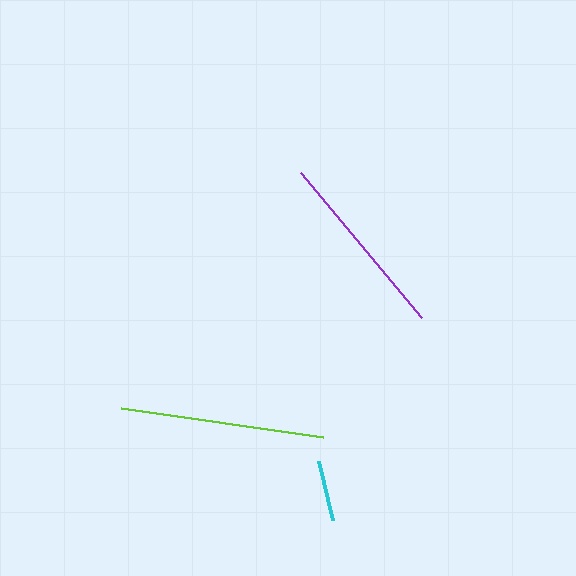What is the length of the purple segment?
The purple segment is approximately 189 pixels long.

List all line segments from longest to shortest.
From longest to shortest: lime, purple, cyan.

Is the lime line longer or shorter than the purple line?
The lime line is longer than the purple line.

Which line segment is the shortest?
The cyan line is the shortest at approximately 60 pixels.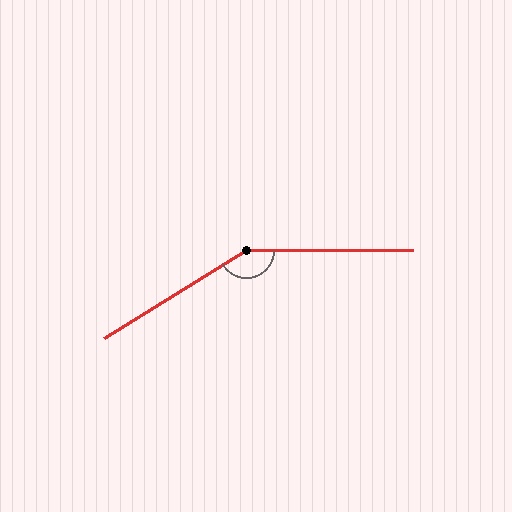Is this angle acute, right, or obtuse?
It is obtuse.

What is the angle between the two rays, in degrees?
Approximately 148 degrees.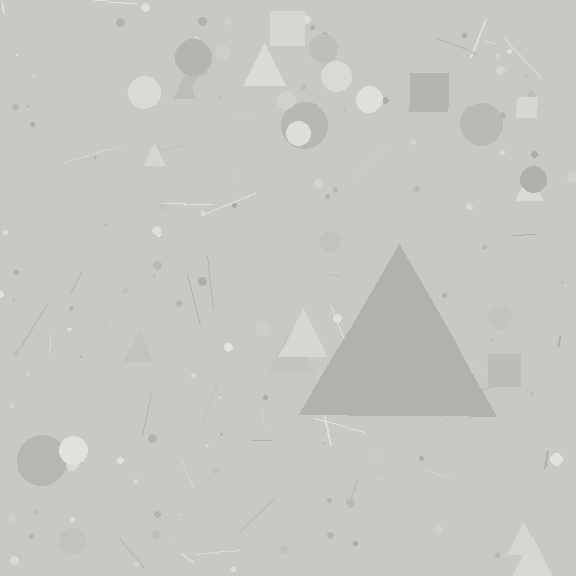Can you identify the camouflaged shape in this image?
The camouflaged shape is a triangle.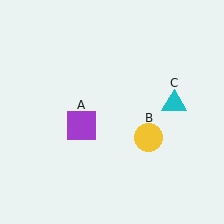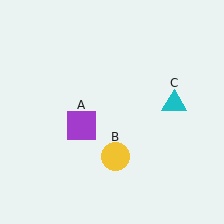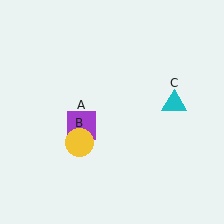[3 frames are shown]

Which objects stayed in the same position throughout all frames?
Purple square (object A) and cyan triangle (object C) remained stationary.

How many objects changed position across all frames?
1 object changed position: yellow circle (object B).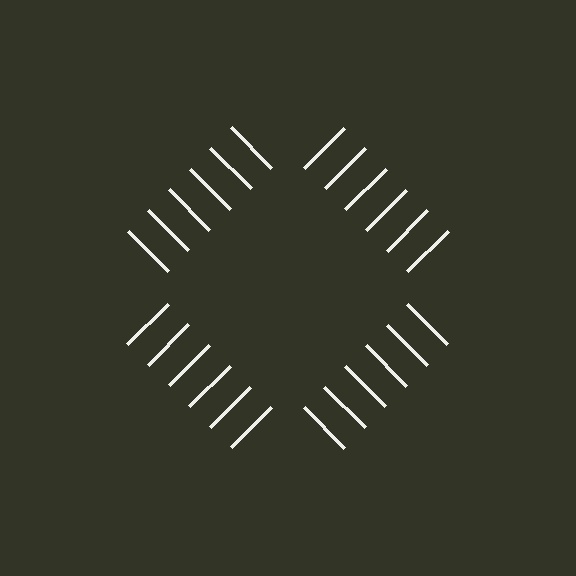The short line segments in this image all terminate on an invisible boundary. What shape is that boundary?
An illusory square — the line segments terminate on its edges but no continuous stroke is drawn.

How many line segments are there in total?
24 — 6 along each of the 4 edges.